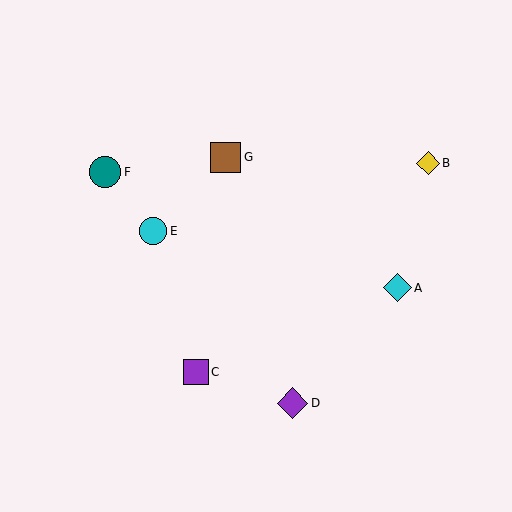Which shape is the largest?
The teal circle (labeled F) is the largest.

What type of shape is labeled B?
Shape B is a yellow diamond.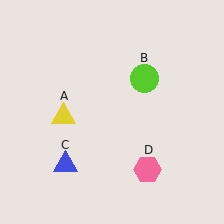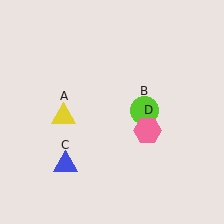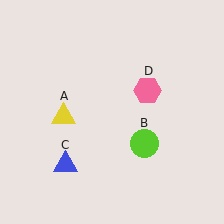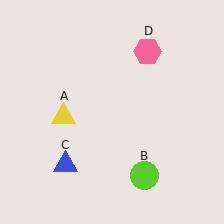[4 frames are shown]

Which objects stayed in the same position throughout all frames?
Yellow triangle (object A) and blue triangle (object C) remained stationary.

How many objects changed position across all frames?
2 objects changed position: lime circle (object B), pink hexagon (object D).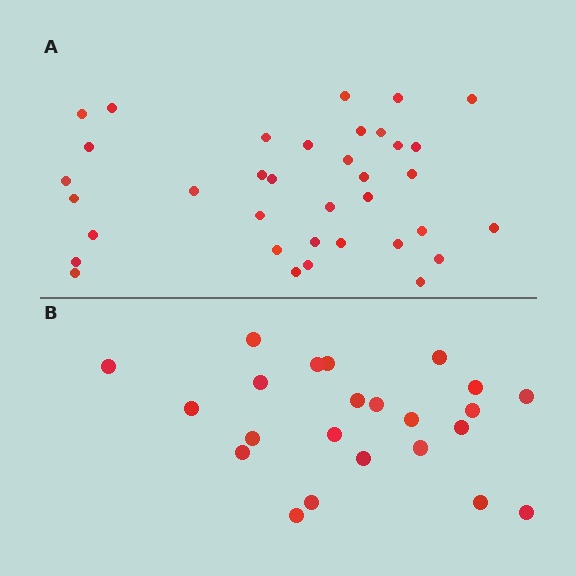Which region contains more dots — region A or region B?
Region A (the top region) has more dots.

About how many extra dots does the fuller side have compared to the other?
Region A has approximately 15 more dots than region B.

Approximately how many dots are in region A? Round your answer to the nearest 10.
About 40 dots. (The exact count is 36, which rounds to 40.)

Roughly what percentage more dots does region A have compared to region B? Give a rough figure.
About 55% more.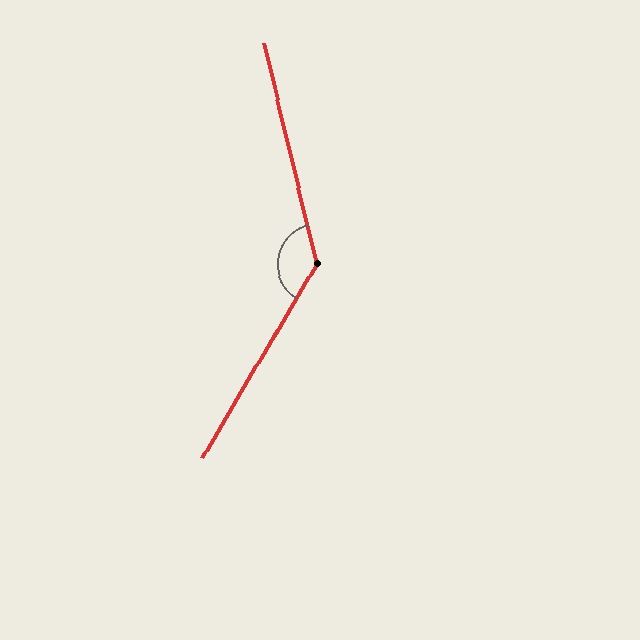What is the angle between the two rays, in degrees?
Approximately 136 degrees.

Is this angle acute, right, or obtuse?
It is obtuse.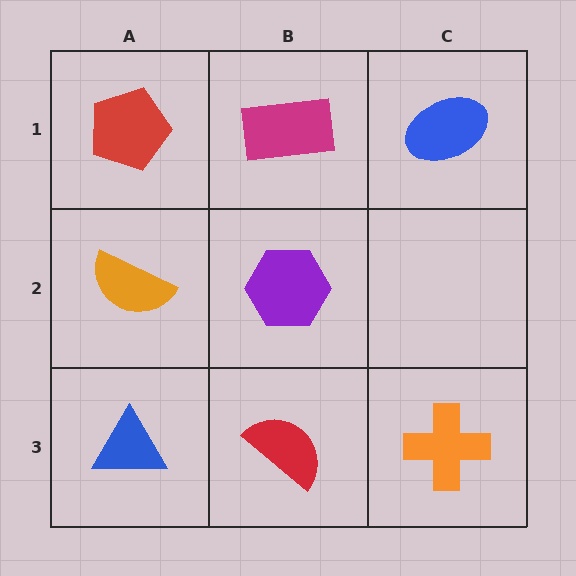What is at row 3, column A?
A blue triangle.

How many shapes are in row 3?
3 shapes.